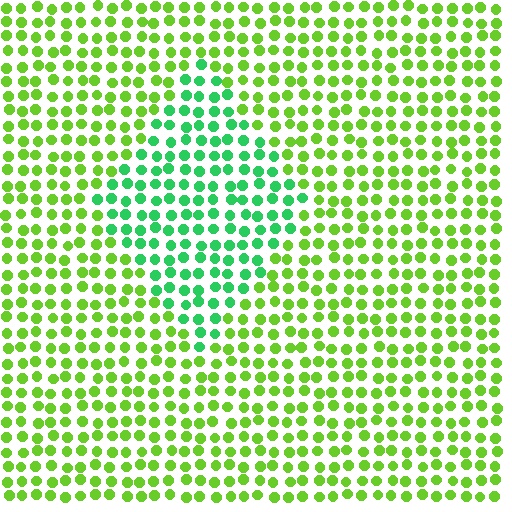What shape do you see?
I see a diamond.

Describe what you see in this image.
The image is filled with small lime elements in a uniform arrangement. A diamond-shaped region is visible where the elements are tinted to a slightly different hue, forming a subtle color boundary.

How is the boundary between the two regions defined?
The boundary is defined purely by a slight shift in hue (about 43 degrees). Spacing, size, and orientation are identical on both sides.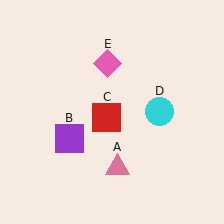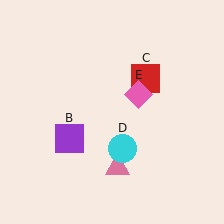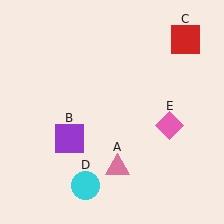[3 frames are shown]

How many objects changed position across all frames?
3 objects changed position: red square (object C), cyan circle (object D), pink diamond (object E).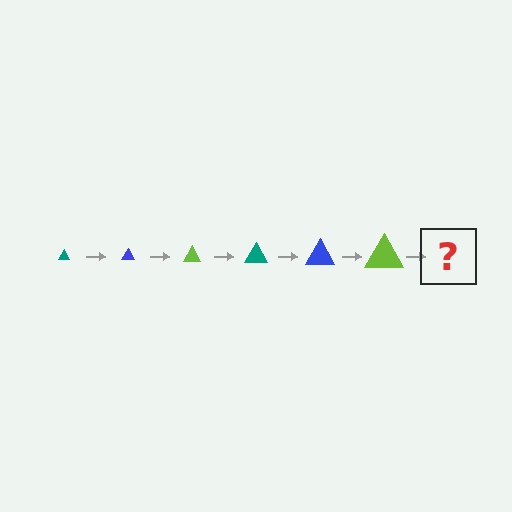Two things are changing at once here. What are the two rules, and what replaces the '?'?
The two rules are that the triangle grows larger each step and the color cycles through teal, blue, and lime. The '?' should be a teal triangle, larger than the previous one.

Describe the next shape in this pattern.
It should be a teal triangle, larger than the previous one.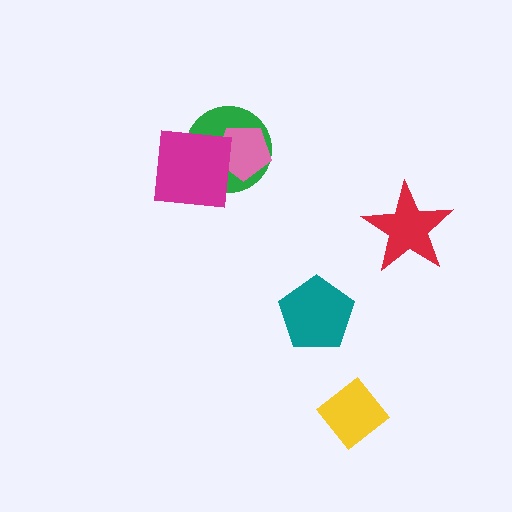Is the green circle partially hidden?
Yes, it is partially covered by another shape.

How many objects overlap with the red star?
0 objects overlap with the red star.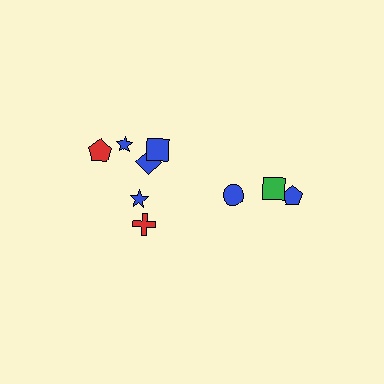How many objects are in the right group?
There are 3 objects.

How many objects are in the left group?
There are 6 objects.